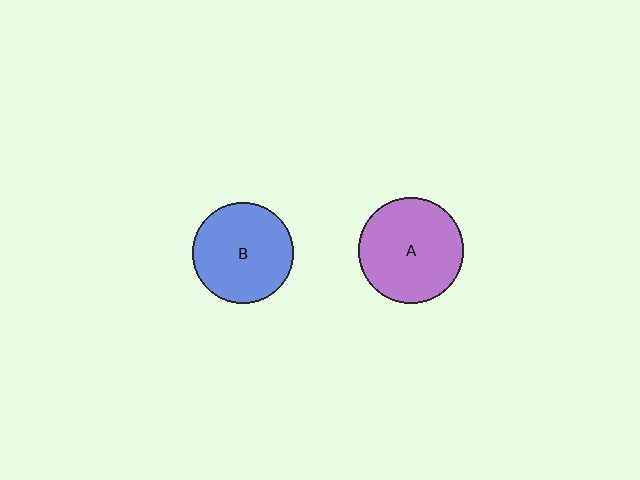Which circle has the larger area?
Circle A (purple).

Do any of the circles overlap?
No, none of the circles overlap.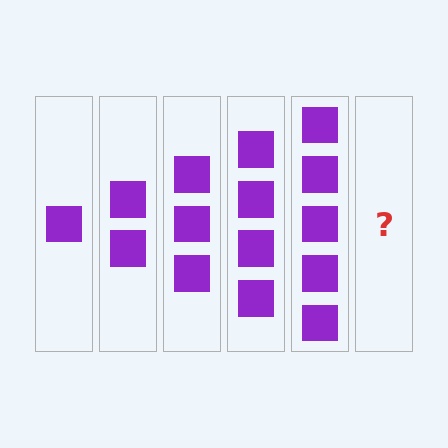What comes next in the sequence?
The next element should be 6 squares.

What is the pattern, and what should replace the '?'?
The pattern is that each step adds one more square. The '?' should be 6 squares.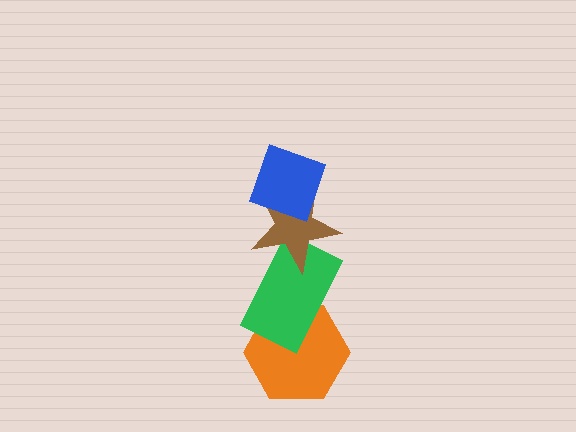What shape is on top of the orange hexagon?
The green rectangle is on top of the orange hexagon.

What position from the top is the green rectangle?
The green rectangle is 3rd from the top.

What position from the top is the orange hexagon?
The orange hexagon is 4th from the top.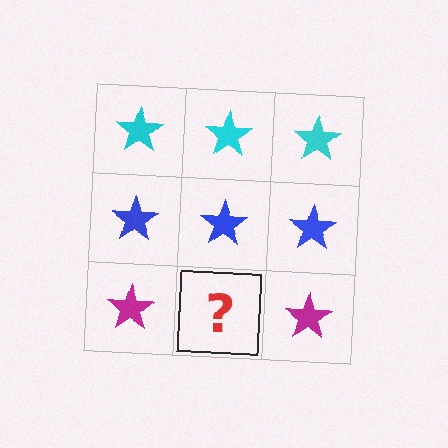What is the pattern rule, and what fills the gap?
The rule is that each row has a consistent color. The gap should be filled with a magenta star.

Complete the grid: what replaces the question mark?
The question mark should be replaced with a magenta star.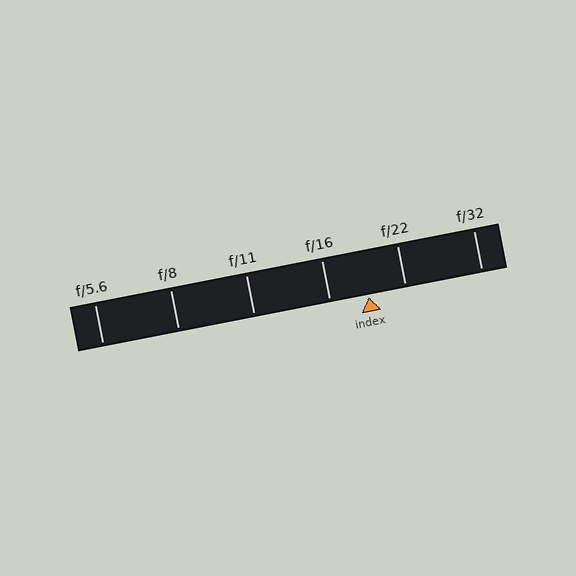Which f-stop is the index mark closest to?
The index mark is closest to f/22.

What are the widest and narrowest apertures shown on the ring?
The widest aperture shown is f/5.6 and the narrowest is f/32.